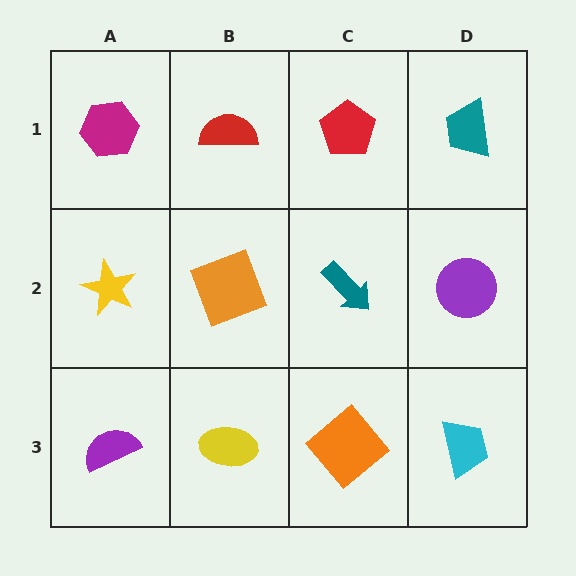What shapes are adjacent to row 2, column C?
A red pentagon (row 1, column C), an orange diamond (row 3, column C), an orange square (row 2, column B), a purple circle (row 2, column D).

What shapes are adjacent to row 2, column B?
A red semicircle (row 1, column B), a yellow ellipse (row 3, column B), a yellow star (row 2, column A), a teal arrow (row 2, column C).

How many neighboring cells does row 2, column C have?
4.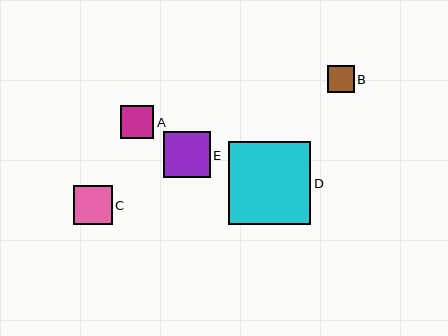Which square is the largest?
Square D is the largest with a size of approximately 83 pixels.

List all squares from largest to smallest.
From largest to smallest: D, E, C, A, B.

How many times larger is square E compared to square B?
Square E is approximately 1.7 times the size of square B.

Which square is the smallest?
Square B is the smallest with a size of approximately 27 pixels.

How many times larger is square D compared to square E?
Square D is approximately 1.8 times the size of square E.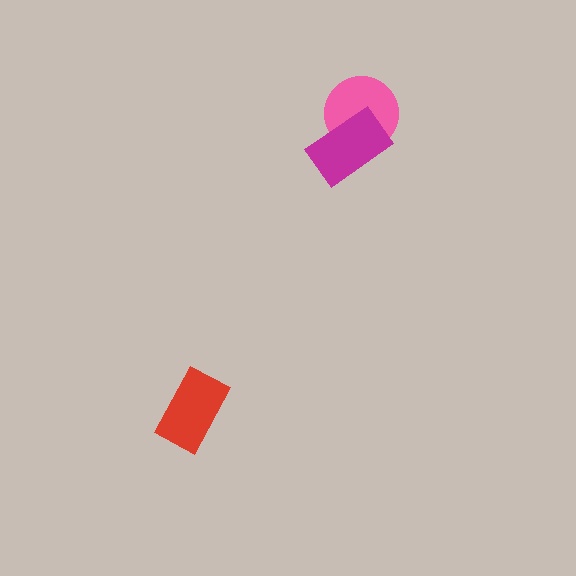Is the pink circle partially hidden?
Yes, it is partially covered by another shape.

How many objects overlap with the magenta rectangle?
1 object overlaps with the magenta rectangle.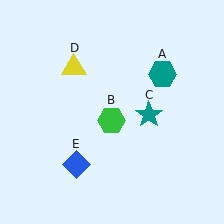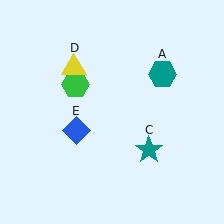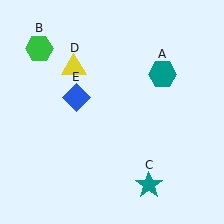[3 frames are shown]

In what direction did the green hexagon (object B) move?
The green hexagon (object B) moved up and to the left.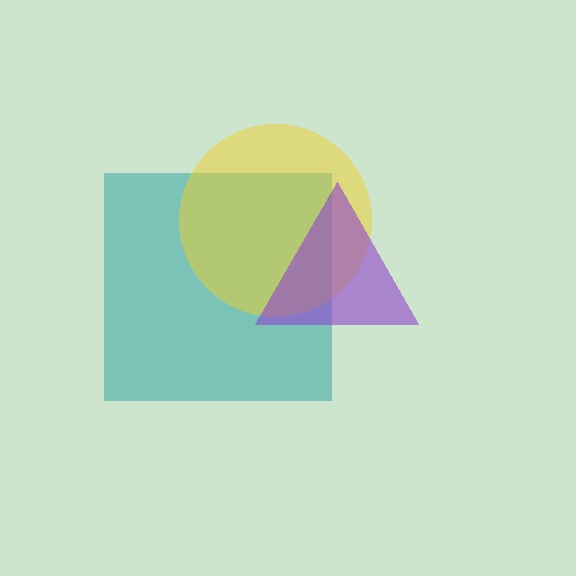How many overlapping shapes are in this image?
There are 3 overlapping shapes in the image.